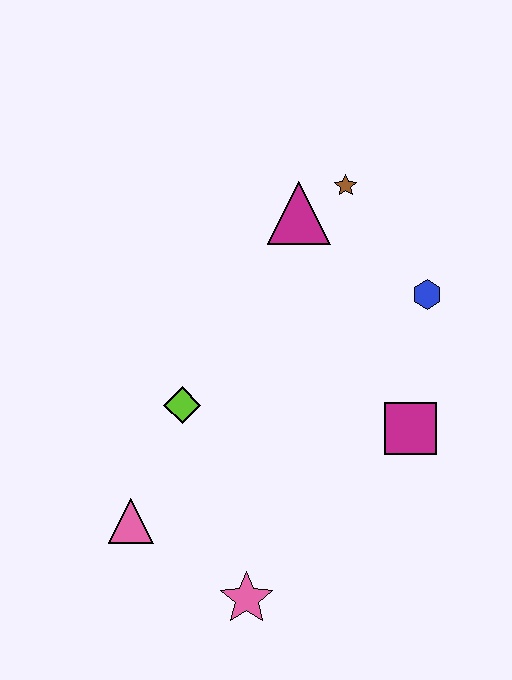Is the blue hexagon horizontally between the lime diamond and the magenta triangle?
No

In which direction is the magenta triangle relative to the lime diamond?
The magenta triangle is above the lime diamond.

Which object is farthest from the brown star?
The pink star is farthest from the brown star.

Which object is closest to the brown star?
The magenta triangle is closest to the brown star.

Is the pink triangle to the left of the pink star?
Yes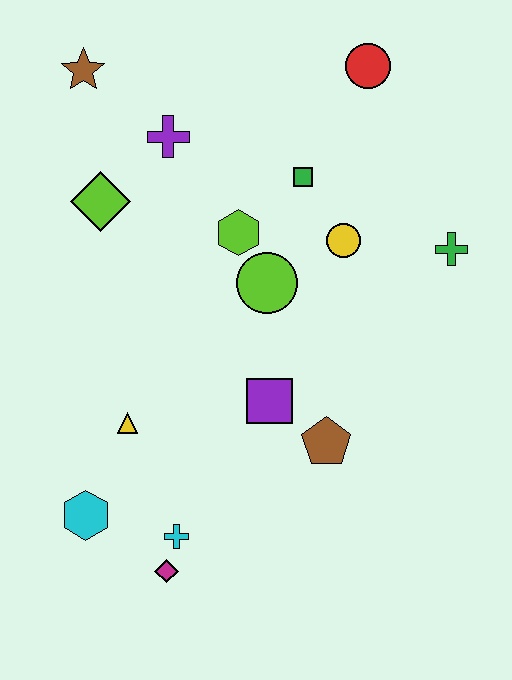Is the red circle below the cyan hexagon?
No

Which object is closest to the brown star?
The purple cross is closest to the brown star.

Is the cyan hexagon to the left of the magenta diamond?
Yes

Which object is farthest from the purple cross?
The magenta diamond is farthest from the purple cross.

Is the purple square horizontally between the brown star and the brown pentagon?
Yes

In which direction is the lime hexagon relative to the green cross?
The lime hexagon is to the left of the green cross.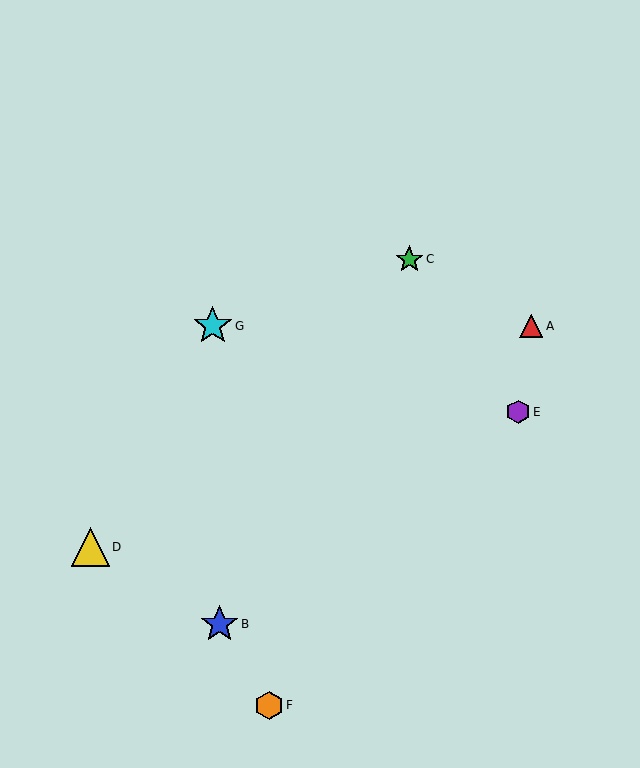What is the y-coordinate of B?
Object B is at y≈624.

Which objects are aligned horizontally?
Objects A, G are aligned horizontally.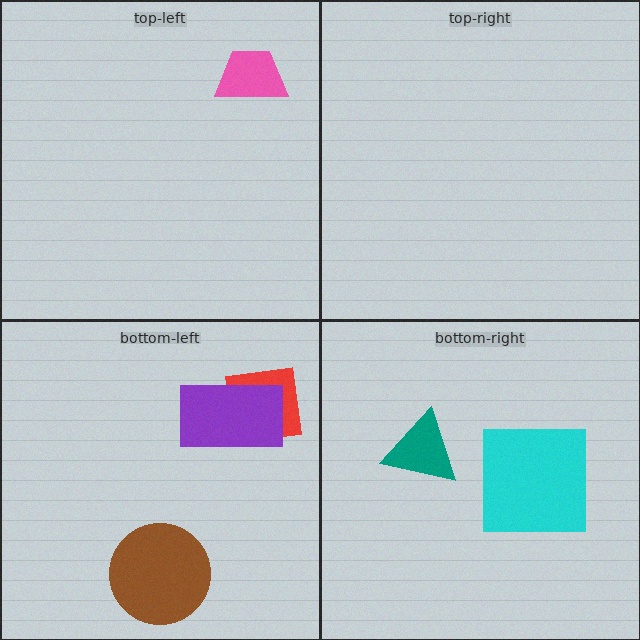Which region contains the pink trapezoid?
The top-left region.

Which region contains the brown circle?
The bottom-left region.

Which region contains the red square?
The bottom-left region.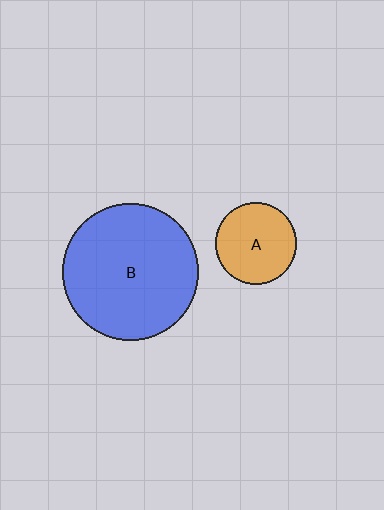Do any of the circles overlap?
No, none of the circles overlap.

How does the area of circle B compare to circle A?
Approximately 2.8 times.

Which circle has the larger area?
Circle B (blue).